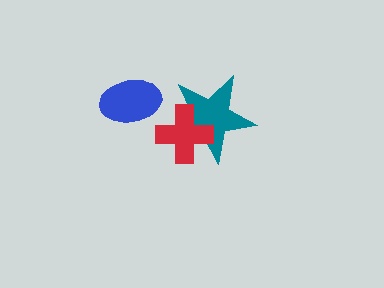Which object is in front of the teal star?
The red cross is in front of the teal star.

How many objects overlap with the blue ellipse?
0 objects overlap with the blue ellipse.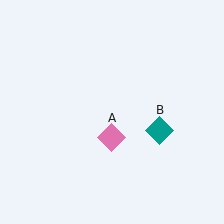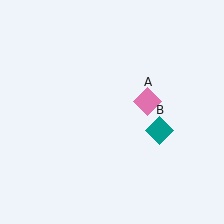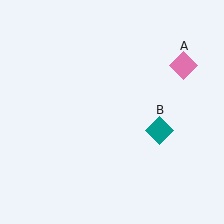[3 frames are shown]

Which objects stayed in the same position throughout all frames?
Teal diamond (object B) remained stationary.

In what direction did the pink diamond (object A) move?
The pink diamond (object A) moved up and to the right.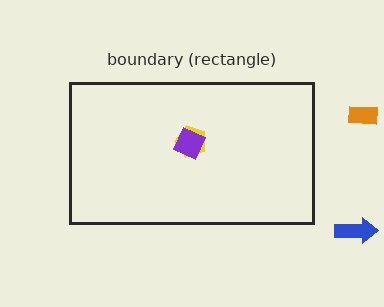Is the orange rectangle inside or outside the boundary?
Outside.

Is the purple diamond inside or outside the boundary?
Inside.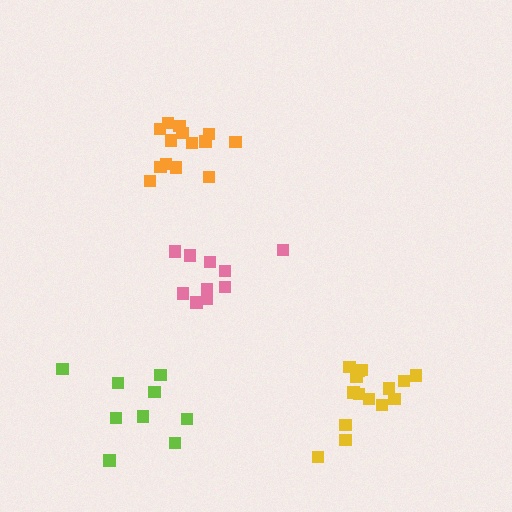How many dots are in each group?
Group 1: 10 dots, Group 2: 15 dots, Group 3: 9 dots, Group 4: 14 dots (48 total).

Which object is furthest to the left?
The lime cluster is leftmost.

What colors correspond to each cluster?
The clusters are colored: pink, yellow, lime, orange.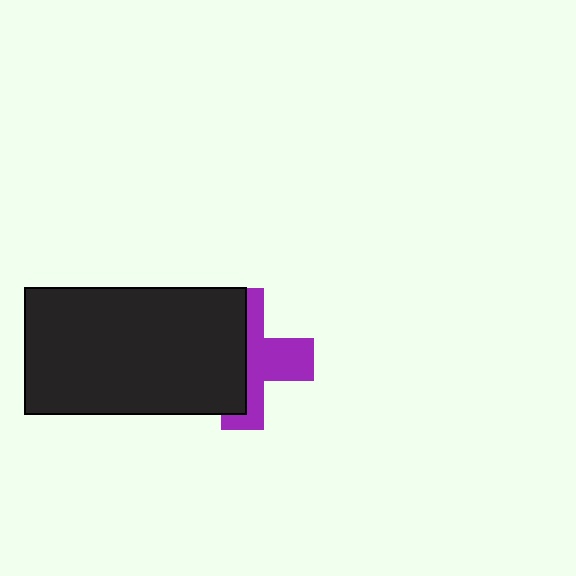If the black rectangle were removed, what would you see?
You would see the complete purple cross.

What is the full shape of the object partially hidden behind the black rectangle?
The partially hidden object is a purple cross.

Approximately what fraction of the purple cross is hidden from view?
Roughly 53% of the purple cross is hidden behind the black rectangle.